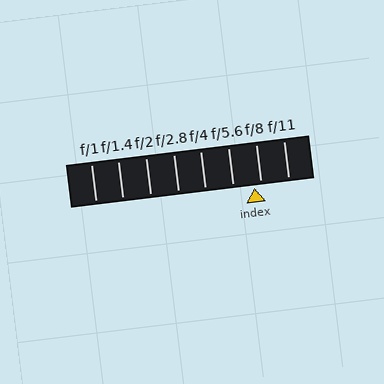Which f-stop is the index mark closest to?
The index mark is closest to f/8.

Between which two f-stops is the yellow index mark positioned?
The index mark is between f/5.6 and f/8.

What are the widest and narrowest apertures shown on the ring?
The widest aperture shown is f/1 and the narrowest is f/11.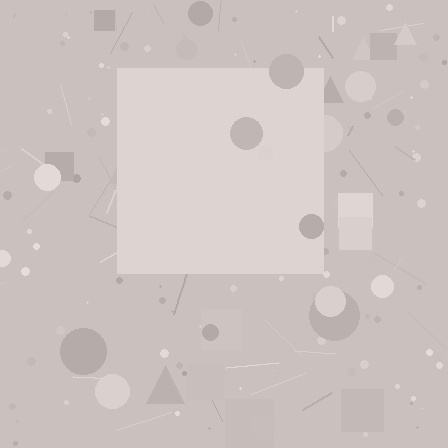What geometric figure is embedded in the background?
A square is embedded in the background.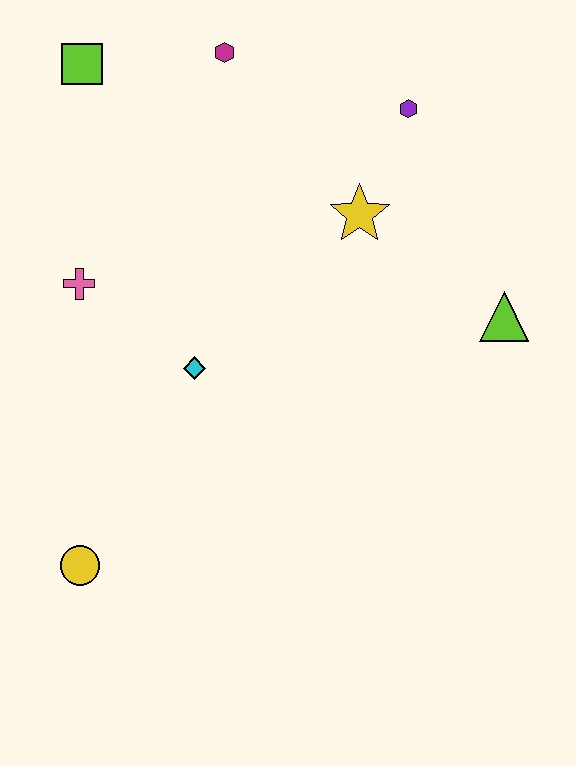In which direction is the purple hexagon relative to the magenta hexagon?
The purple hexagon is to the right of the magenta hexagon.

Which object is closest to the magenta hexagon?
The lime square is closest to the magenta hexagon.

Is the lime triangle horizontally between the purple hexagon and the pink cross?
No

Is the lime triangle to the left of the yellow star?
No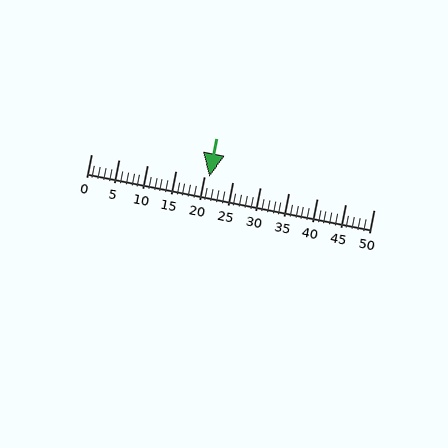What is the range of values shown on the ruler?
The ruler shows values from 0 to 50.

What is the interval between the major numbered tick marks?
The major tick marks are spaced 5 units apart.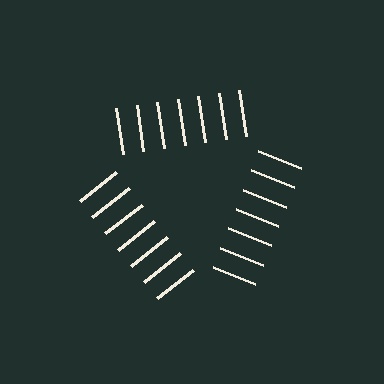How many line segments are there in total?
21 — 7 along each of the 3 edges.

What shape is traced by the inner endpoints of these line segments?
An illusory triangle — the line segments terminate on its edges but no continuous stroke is drawn.